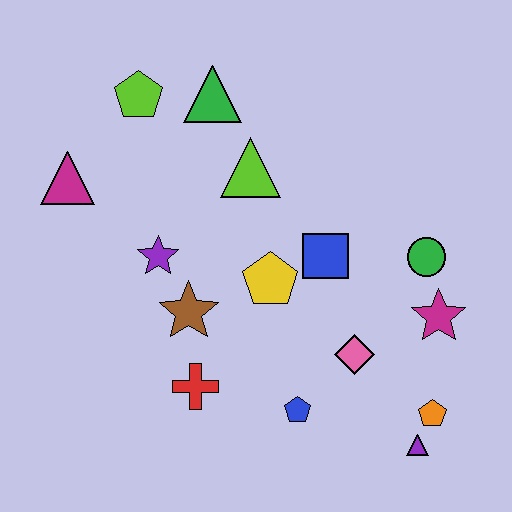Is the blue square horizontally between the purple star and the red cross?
No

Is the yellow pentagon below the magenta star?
No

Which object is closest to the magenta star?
The green circle is closest to the magenta star.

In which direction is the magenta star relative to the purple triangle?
The magenta star is above the purple triangle.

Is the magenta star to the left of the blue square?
No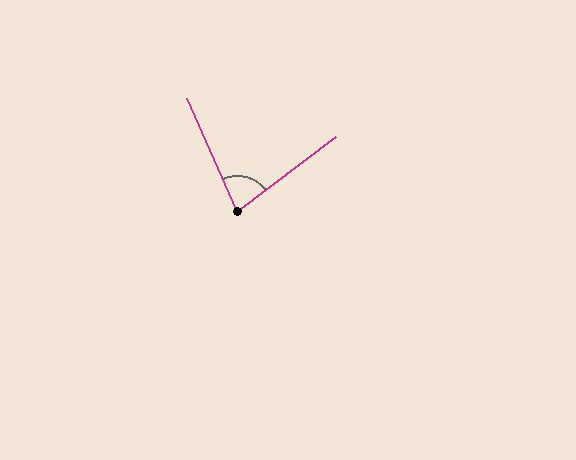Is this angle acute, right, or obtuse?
It is acute.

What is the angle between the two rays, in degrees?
Approximately 76 degrees.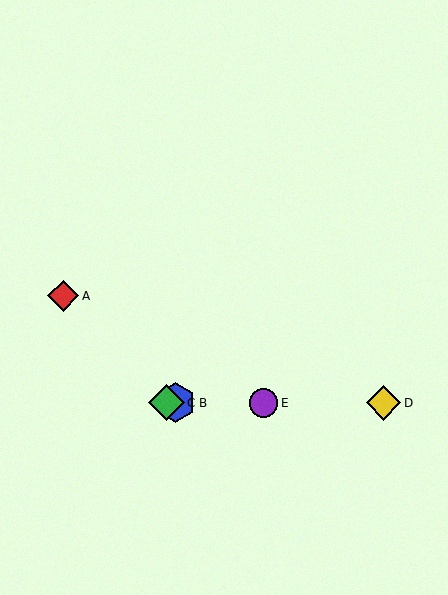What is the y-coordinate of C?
Object C is at y≈403.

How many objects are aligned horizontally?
4 objects (B, C, D, E) are aligned horizontally.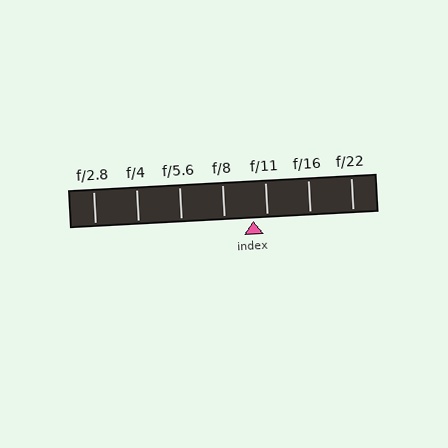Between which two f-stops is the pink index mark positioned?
The index mark is between f/8 and f/11.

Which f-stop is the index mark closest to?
The index mark is closest to f/11.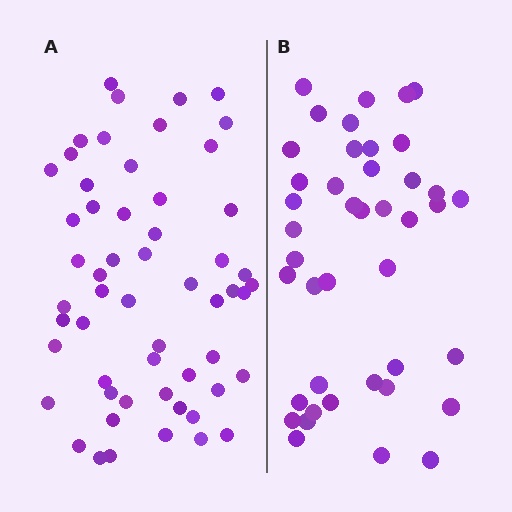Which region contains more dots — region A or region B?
Region A (the left region) has more dots.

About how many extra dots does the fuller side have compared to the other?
Region A has approximately 15 more dots than region B.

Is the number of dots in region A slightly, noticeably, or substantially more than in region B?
Region A has noticeably more, but not dramatically so. The ratio is roughly 1.3 to 1.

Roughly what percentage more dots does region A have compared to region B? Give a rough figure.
About 35% more.